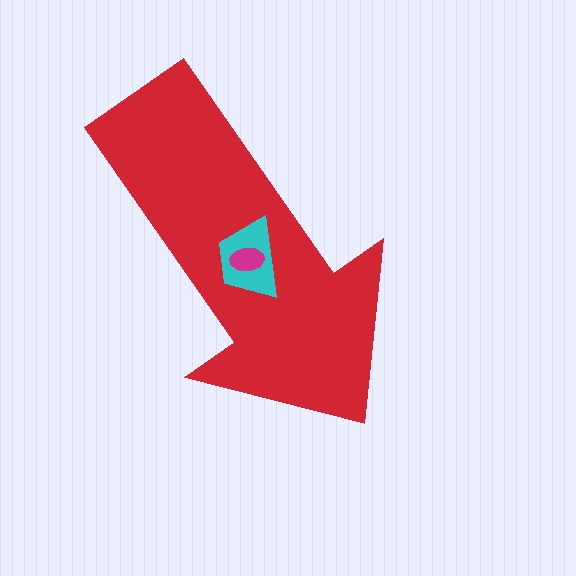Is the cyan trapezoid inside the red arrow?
Yes.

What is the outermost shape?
The red arrow.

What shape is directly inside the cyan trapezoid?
The magenta ellipse.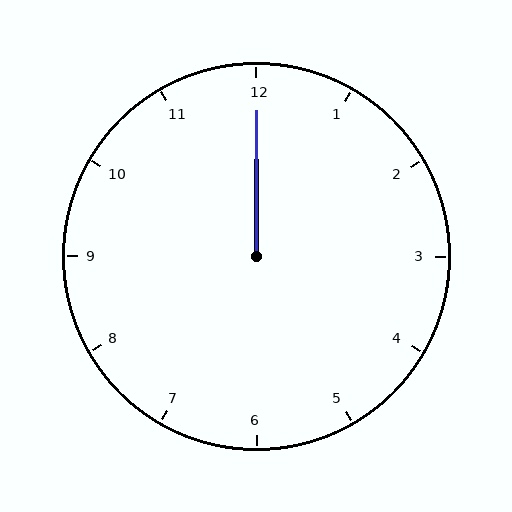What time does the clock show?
12:00.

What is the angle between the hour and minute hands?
Approximately 0 degrees.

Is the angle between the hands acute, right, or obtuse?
It is acute.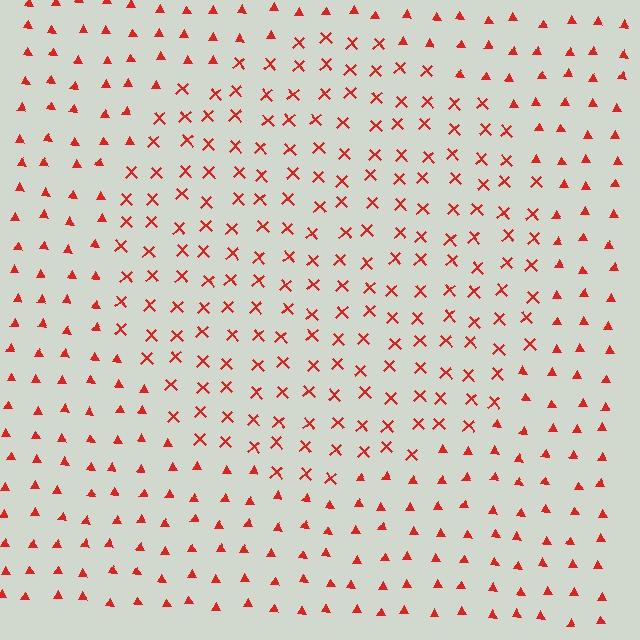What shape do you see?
I see a circle.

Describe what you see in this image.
The image is filled with small red elements arranged in a uniform grid. A circle-shaped region contains X marks, while the surrounding area contains triangles. The boundary is defined purely by the change in element shape.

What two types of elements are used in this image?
The image uses X marks inside the circle region and triangles outside it.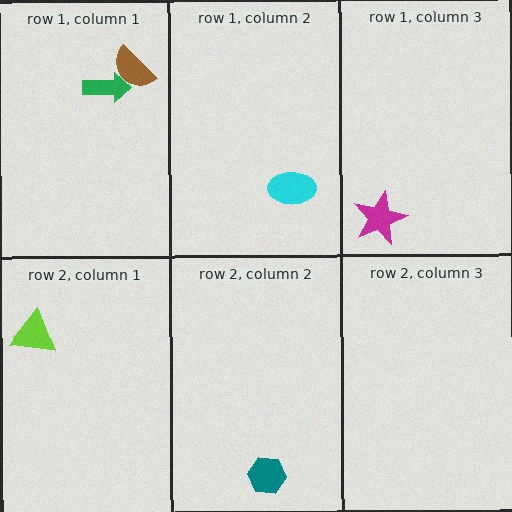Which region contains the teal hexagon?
The row 2, column 2 region.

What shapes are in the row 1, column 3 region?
The magenta star.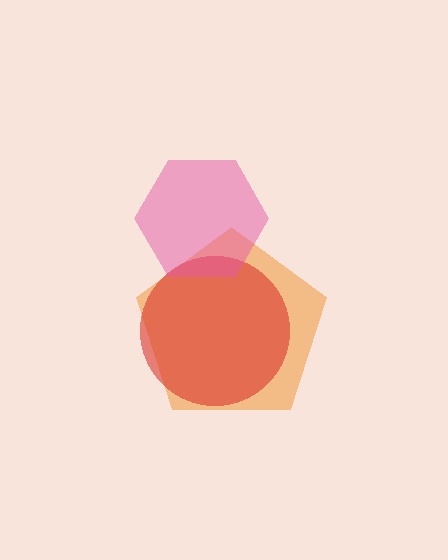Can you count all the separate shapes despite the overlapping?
Yes, there are 3 separate shapes.